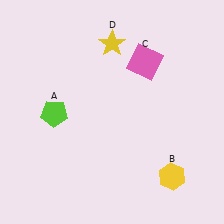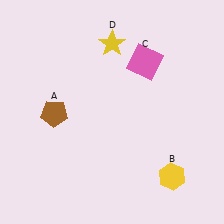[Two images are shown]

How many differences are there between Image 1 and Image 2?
There is 1 difference between the two images.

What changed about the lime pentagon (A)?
In Image 1, A is lime. In Image 2, it changed to brown.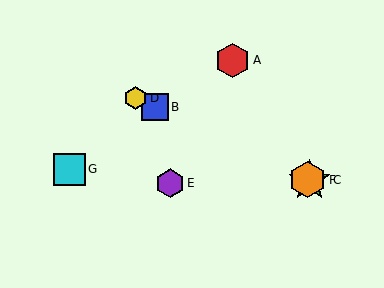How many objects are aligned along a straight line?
4 objects (B, C, D, F) are aligned along a straight line.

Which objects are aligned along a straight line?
Objects B, C, D, F are aligned along a straight line.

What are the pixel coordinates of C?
Object C is at (310, 181).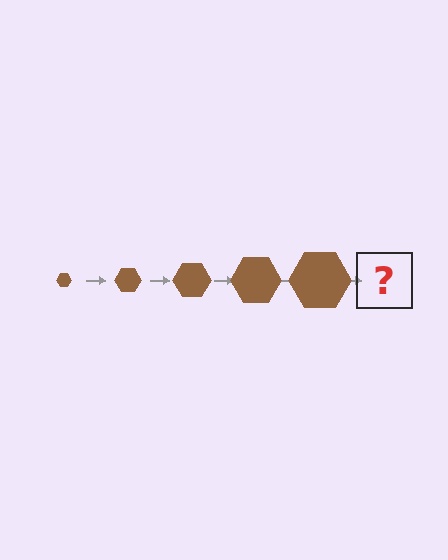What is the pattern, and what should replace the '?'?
The pattern is that the hexagon gets progressively larger each step. The '?' should be a brown hexagon, larger than the previous one.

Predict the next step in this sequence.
The next step is a brown hexagon, larger than the previous one.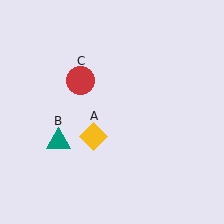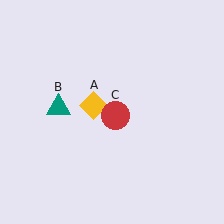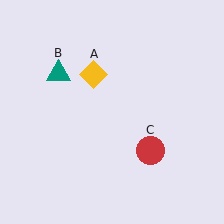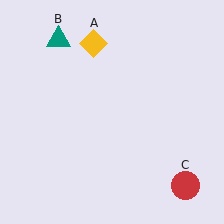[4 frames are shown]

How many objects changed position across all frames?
3 objects changed position: yellow diamond (object A), teal triangle (object B), red circle (object C).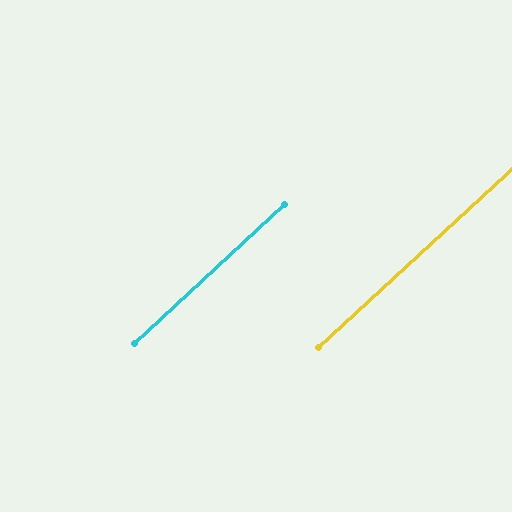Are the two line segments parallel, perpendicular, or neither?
Parallel — their directions differ by only 0.1°.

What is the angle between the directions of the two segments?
Approximately 0 degrees.